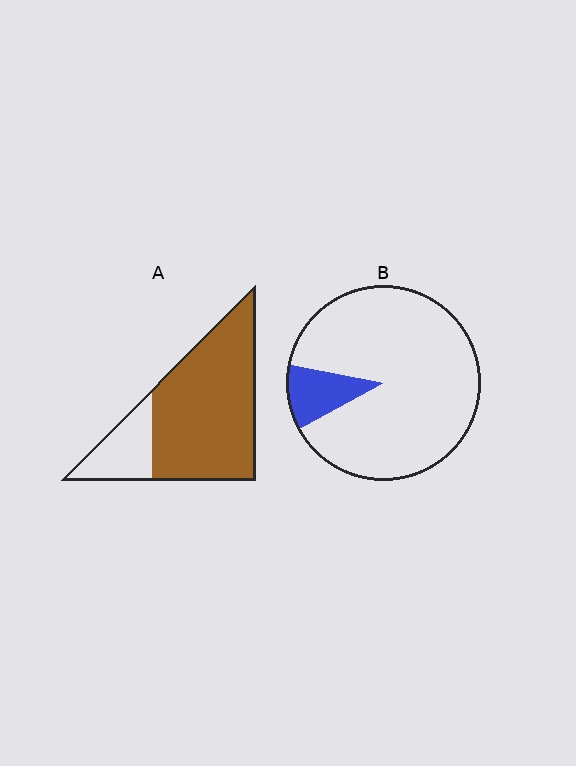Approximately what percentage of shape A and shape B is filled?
A is approximately 80% and B is approximately 10%.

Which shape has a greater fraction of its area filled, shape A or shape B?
Shape A.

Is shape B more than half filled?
No.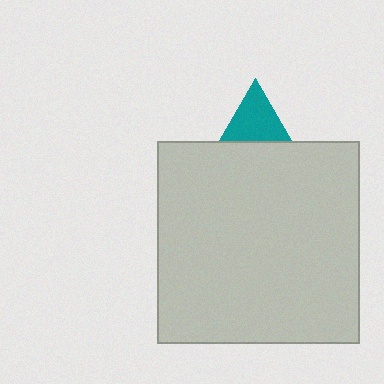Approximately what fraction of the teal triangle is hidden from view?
Roughly 70% of the teal triangle is hidden behind the light gray square.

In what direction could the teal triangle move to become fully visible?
The teal triangle could move up. That would shift it out from behind the light gray square entirely.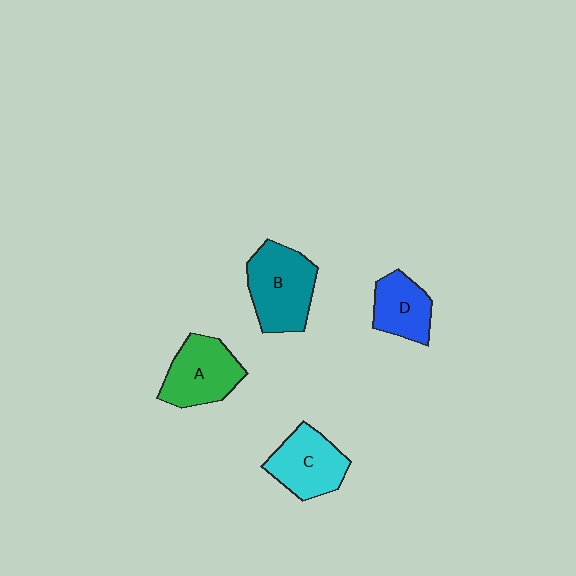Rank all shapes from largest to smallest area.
From largest to smallest: B (teal), A (green), C (cyan), D (blue).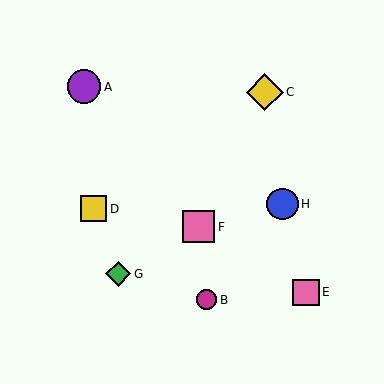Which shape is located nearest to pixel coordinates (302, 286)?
The pink square (labeled E) at (306, 292) is nearest to that location.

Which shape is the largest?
The yellow diamond (labeled C) is the largest.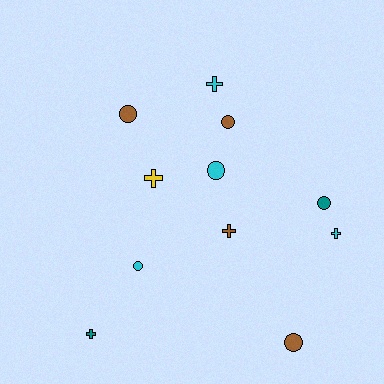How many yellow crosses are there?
There is 1 yellow cross.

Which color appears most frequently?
Cyan, with 4 objects.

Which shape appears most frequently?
Circle, with 6 objects.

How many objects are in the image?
There are 11 objects.